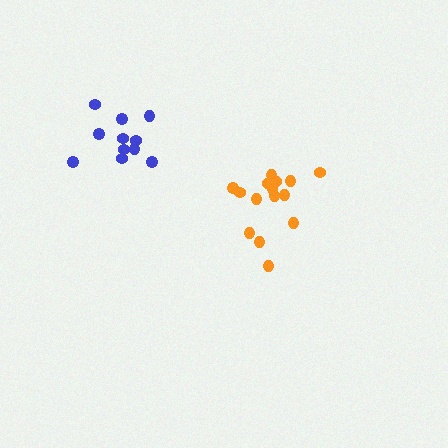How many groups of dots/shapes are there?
There are 2 groups.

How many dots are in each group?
Group 1: 15 dots, Group 2: 11 dots (26 total).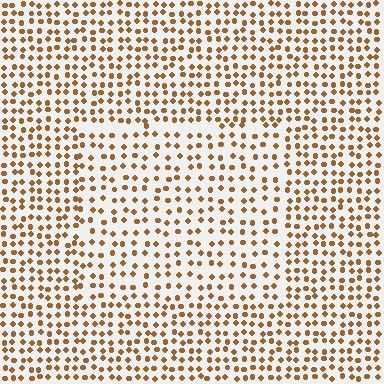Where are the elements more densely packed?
The elements are more densely packed outside the rectangle boundary.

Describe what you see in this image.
The image contains small brown elements arranged at two different densities. A rectangle-shaped region is visible where the elements are less densely packed than the surrounding area.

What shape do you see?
I see a rectangle.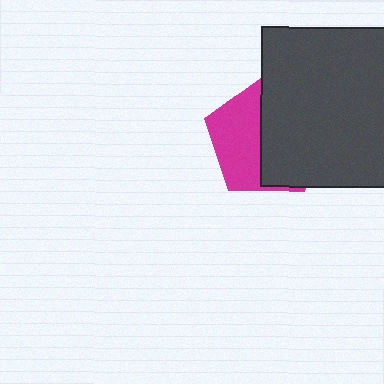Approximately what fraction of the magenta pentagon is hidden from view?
Roughly 56% of the magenta pentagon is hidden behind the dark gray square.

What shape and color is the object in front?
The object in front is a dark gray square.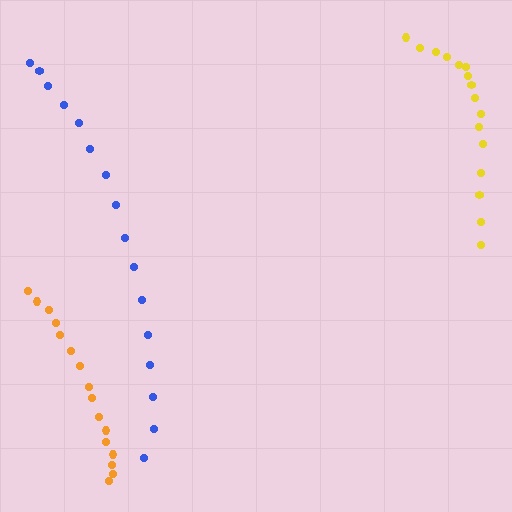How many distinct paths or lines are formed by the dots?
There are 3 distinct paths.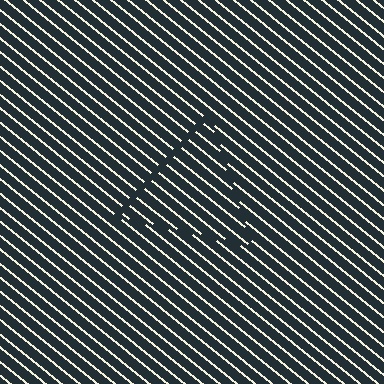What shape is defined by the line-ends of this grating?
An illusory triangle. The interior of the shape contains the same grating, shifted by half a period — the contour is defined by the phase discontinuity where line-ends from the inner and outer gratings abut.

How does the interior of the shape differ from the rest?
The interior of the shape contains the same grating, shifted by half a period — the contour is defined by the phase discontinuity where line-ends from the inner and outer gratings abut.